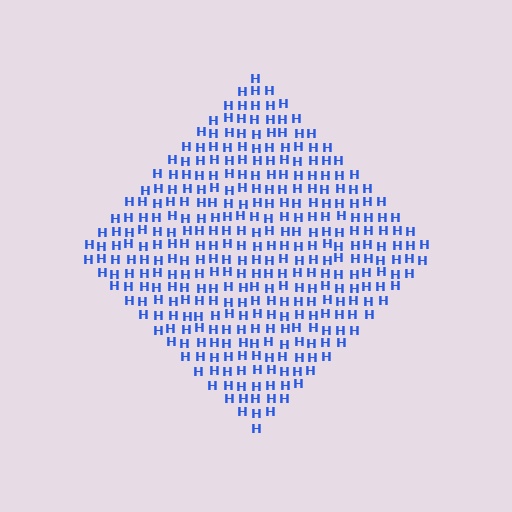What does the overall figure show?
The overall figure shows a diamond.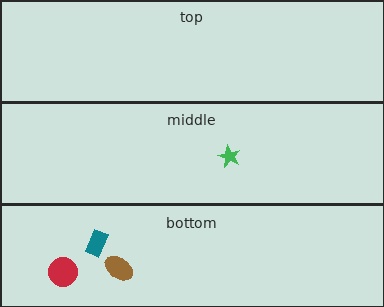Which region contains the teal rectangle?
The bottom region.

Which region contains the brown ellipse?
The bottom region.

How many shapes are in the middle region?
1.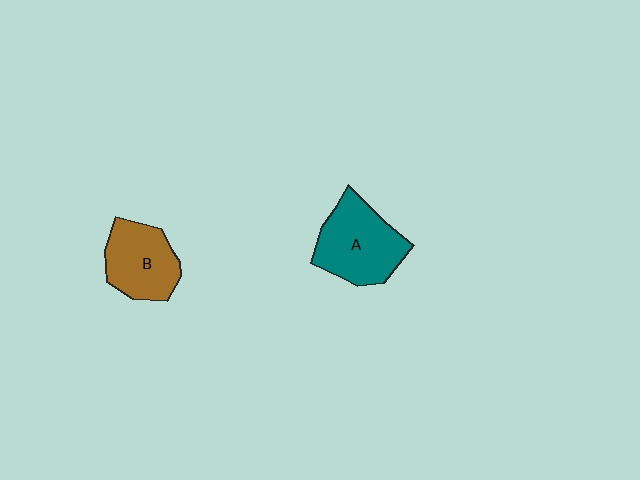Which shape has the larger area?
Shape A (teal).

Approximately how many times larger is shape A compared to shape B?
Approximately 1.2 times.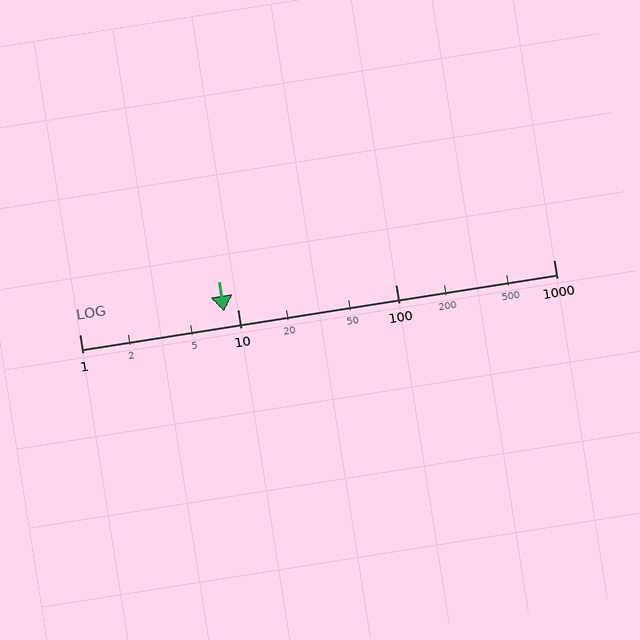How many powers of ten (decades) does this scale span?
The scale spans 3 decades, from 1 to 1000.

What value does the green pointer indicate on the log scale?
The pointer indicates approximately 8.2.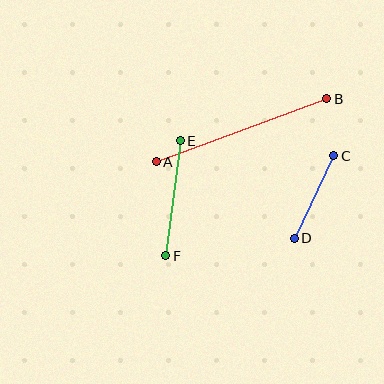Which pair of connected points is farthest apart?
Points A and B are farthest apart.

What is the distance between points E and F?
The distance is approximately 116 pixels.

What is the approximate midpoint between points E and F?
The midpoint is at approximately (173, 198) pixels.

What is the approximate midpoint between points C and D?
The midpoint is at approximately (314, 197) pixels.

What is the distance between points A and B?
The distance is approximately 182 pixels.